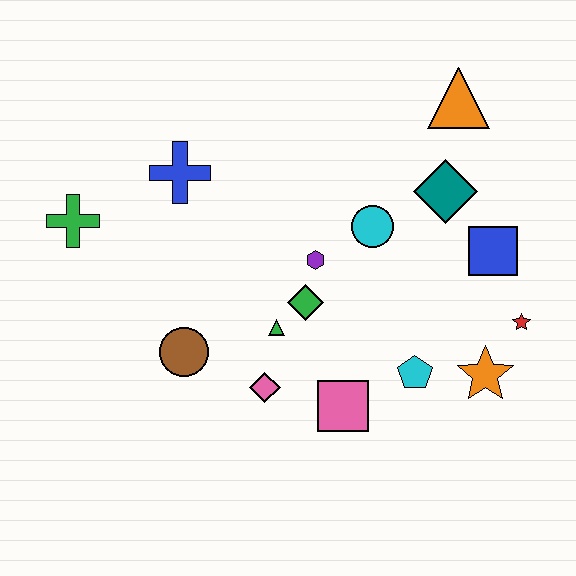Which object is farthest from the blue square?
The green cross is farthest from the blue square.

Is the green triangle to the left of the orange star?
Yes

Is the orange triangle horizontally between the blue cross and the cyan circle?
No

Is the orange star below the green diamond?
Yes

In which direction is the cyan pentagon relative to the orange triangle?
The cyan pentagon is below the orange triangle.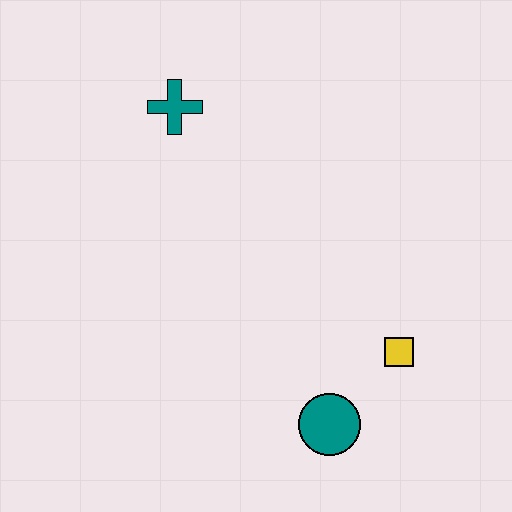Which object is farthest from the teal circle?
The teal cross is farthest from the teal circle.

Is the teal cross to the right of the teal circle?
No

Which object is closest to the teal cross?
The yellow square is closest to the teal cross.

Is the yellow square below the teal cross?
Yes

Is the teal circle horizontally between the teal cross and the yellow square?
Yes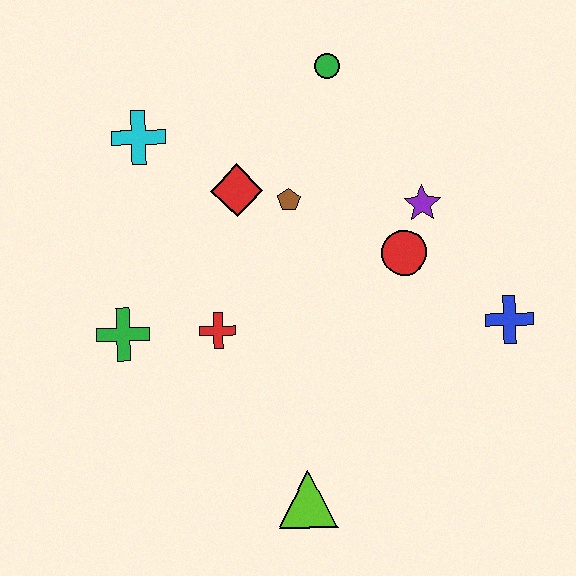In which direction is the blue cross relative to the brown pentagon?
The blue cross is to the right of the brown pentagon.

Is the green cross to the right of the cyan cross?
No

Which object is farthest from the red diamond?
The lime triangle is farthest from the red diamond.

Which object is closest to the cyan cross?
The red diamond is closest to the cyan cross.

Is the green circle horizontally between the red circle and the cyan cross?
Yes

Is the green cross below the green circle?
Yes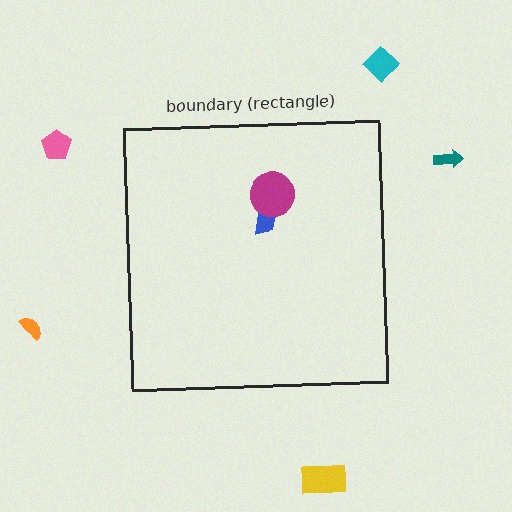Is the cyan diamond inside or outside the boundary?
Outside.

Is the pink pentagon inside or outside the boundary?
Outside.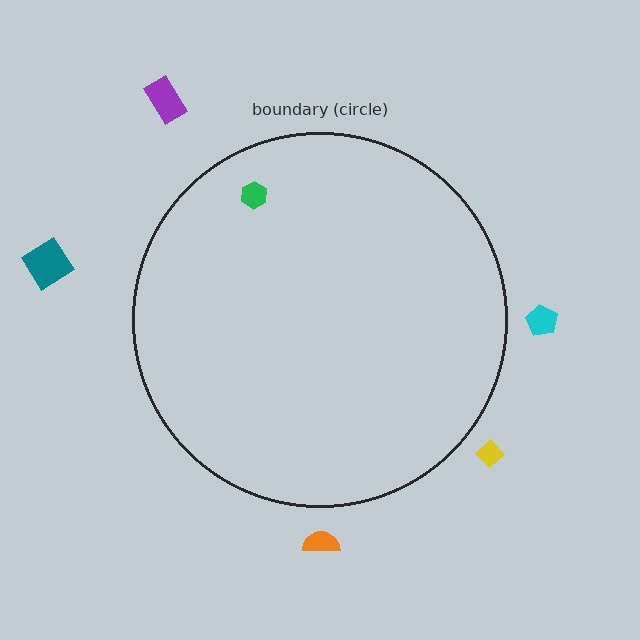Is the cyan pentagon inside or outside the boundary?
Outside.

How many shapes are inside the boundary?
1 inside, 5 outside.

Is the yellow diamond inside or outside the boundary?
Outside.